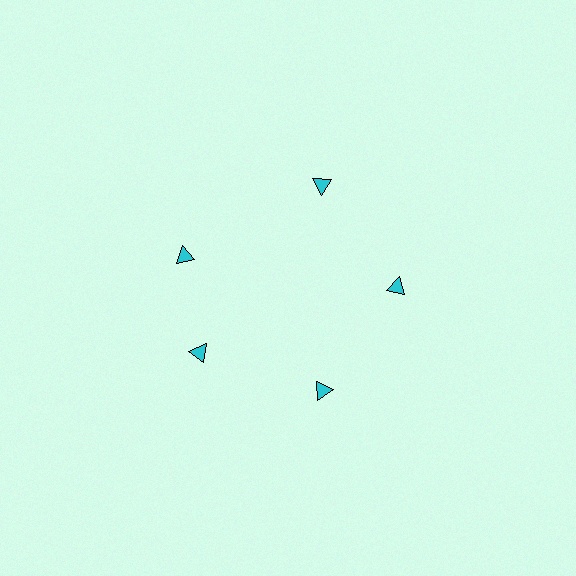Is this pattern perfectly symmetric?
No. The 5 cyan triangles are arranged in a ring, but one element near the 10 o'clock position is rotated out of alignment along the ring, breaking the 5-fold rotational symmetry.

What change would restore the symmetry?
The symmetry would be restored by rotating it back into even spacing with its neighbors so that all 5 triangles sit at equal angles and equal distance from the center.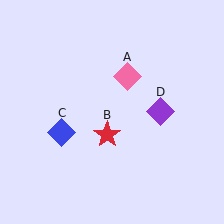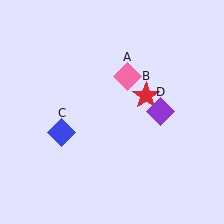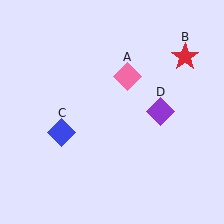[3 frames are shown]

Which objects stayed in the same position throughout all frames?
Pink diamond (object A) and blue diamond (object C) and purple diamond (object D) remained stationary.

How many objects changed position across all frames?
1 object changed position: red star (object B).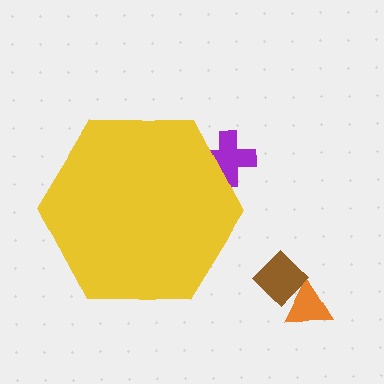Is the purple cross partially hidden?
Yes, the purple cross is partially hidden behind the yellow hexagon.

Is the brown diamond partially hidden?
No, the brown diamond is fully visible.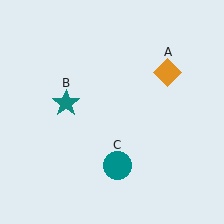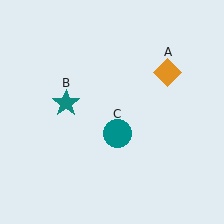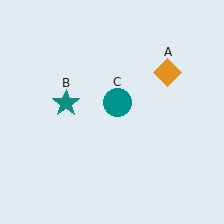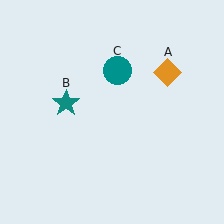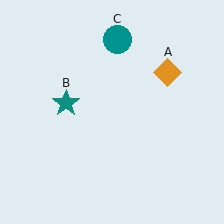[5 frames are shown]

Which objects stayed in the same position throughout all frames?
Orange diamond (object A) and teal star (object B) remained stationary.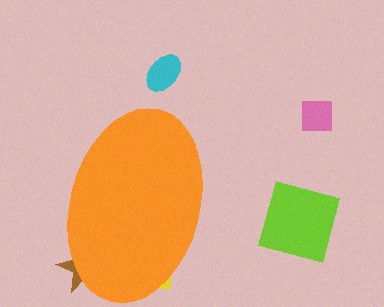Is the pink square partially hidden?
No, the pink square is fully visible.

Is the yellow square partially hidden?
Yes, the yellow square is partially hidden behind the orange ellipse.